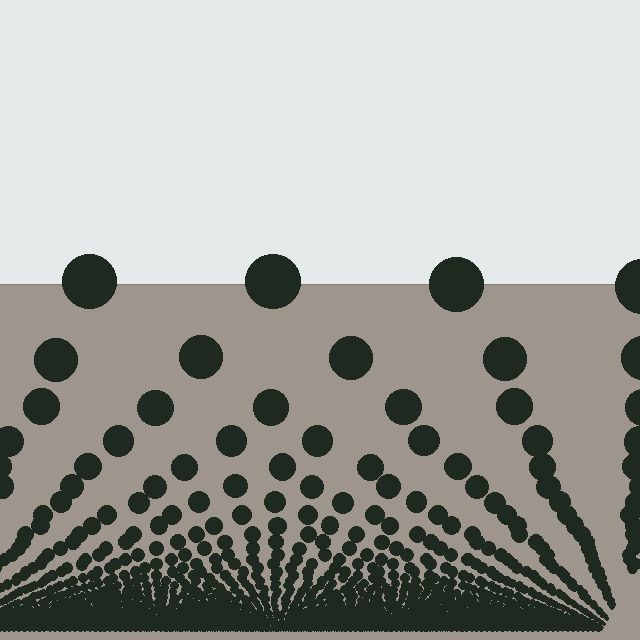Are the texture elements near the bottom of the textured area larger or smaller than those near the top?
Smaller. The gradient is inverted — elements near the bottom are smaller and denser.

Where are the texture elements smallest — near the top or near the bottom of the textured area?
Near the bottom.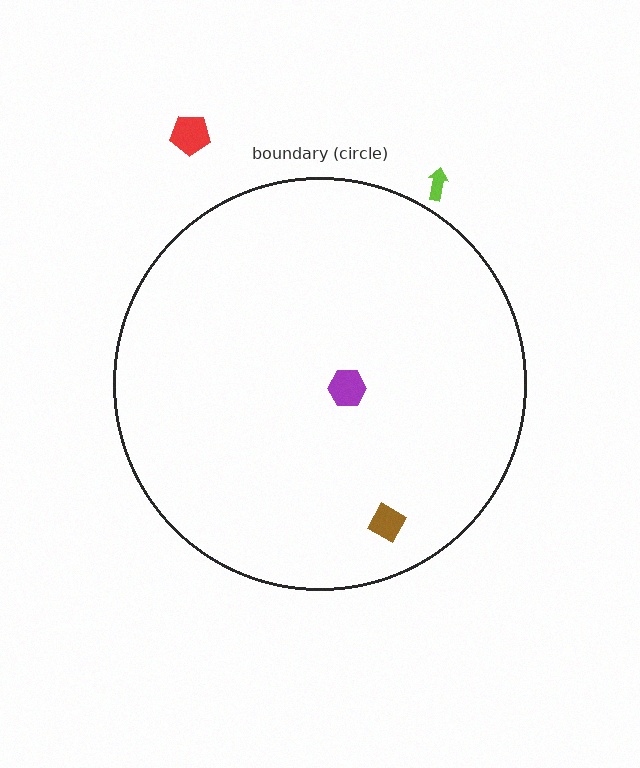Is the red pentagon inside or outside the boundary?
Outside.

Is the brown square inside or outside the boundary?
Inside.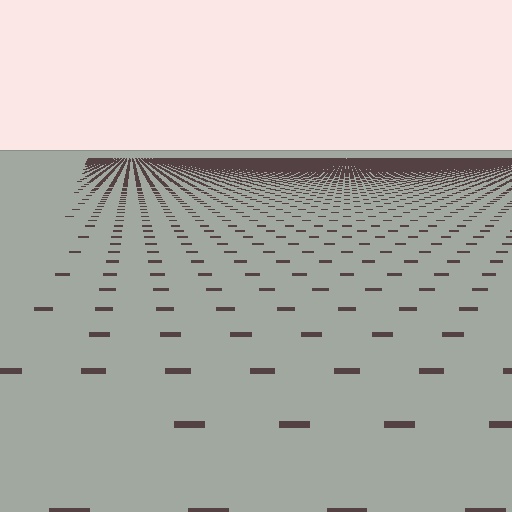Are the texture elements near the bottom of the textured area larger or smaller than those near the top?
Larger. Near the bottom, elements are closer to the viewer and appear at a bigger on-screen size.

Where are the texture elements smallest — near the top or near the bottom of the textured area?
Near the top.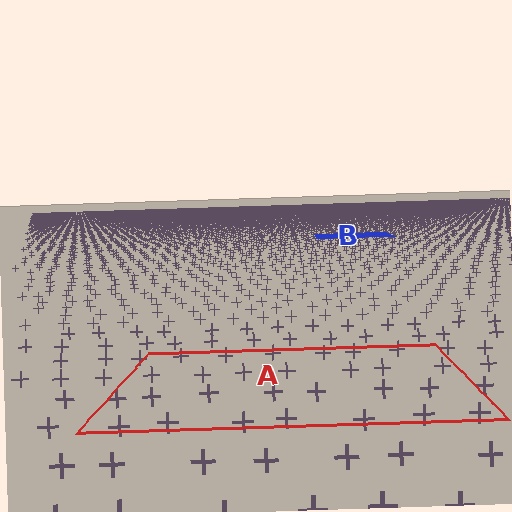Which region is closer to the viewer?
Region A is closer. The texture elements there are larger and more spread out.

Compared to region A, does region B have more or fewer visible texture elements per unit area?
Region B has more texture elements per unit area — they are packed more densely because it is farther away.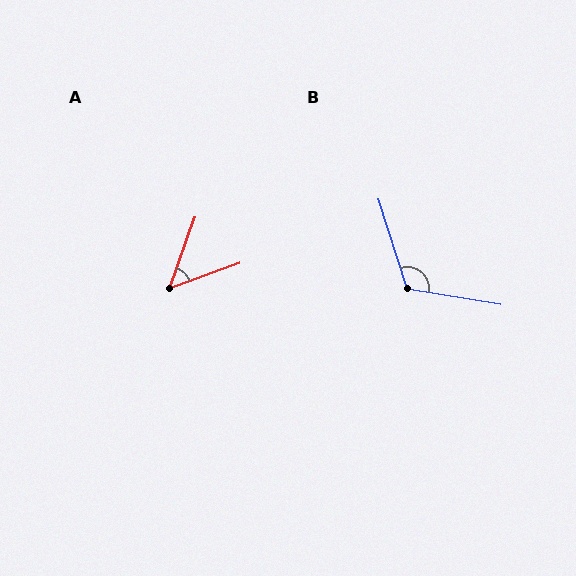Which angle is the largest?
B, at approximately 117 degrees.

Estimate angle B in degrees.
Approximately 117 degrees.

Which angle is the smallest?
A, at approximately 50 degrees.